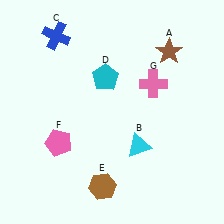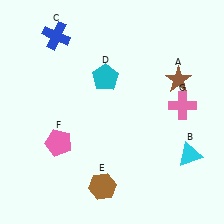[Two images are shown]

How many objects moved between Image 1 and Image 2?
3 objects moved between the two images.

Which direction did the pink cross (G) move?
The pink cross (G) moved right.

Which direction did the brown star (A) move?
The brown star (A) moved down.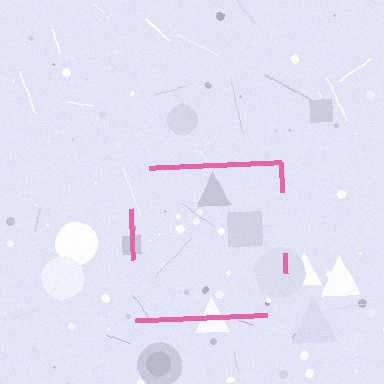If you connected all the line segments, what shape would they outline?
They would outline a square.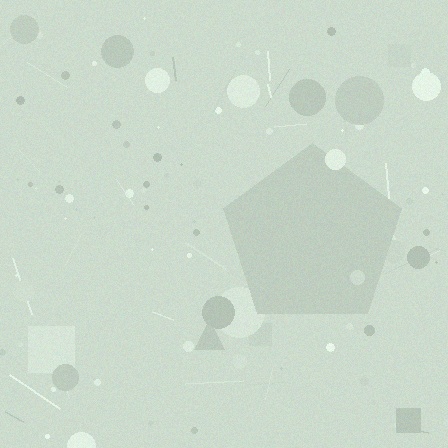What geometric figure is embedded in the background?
A pentagon is embedded in the background.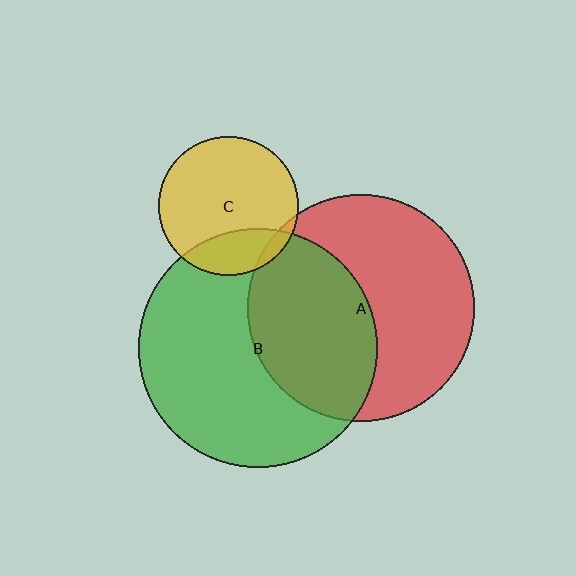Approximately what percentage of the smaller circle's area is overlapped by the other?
Approximately 25%.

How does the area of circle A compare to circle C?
Approximately 2.6 times.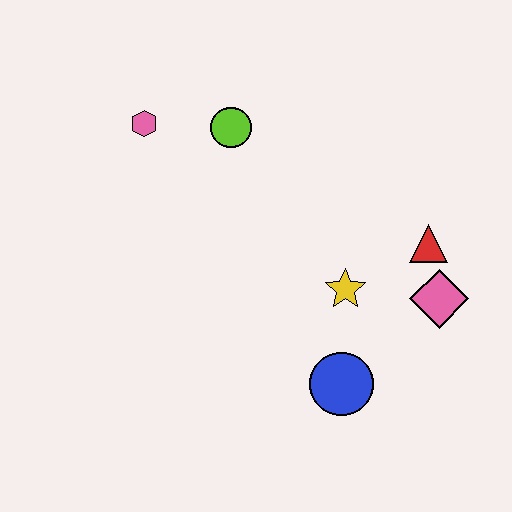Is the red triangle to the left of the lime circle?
No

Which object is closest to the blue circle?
The yellow star is closest to the blue circle.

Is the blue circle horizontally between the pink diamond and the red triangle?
No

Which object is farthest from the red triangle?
The pink hexagon is farthest from the red triangle.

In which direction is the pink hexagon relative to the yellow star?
The pink hexagon is to the left of the yellow star.